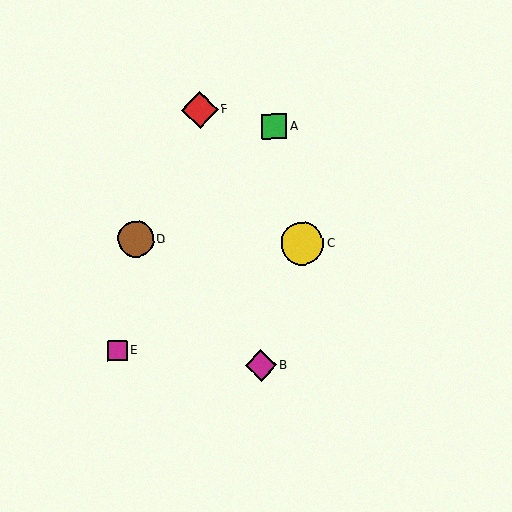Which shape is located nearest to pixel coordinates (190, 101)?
The red diamond (labeled F) at (200, 110) is nearest to that location.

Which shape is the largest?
The yellow circle (labeled C) is the largest.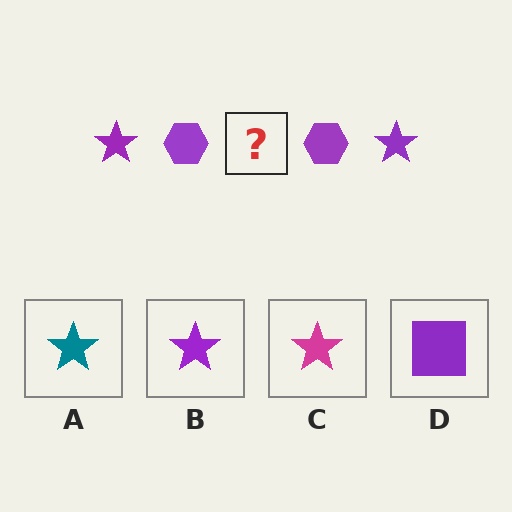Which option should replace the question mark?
Option B.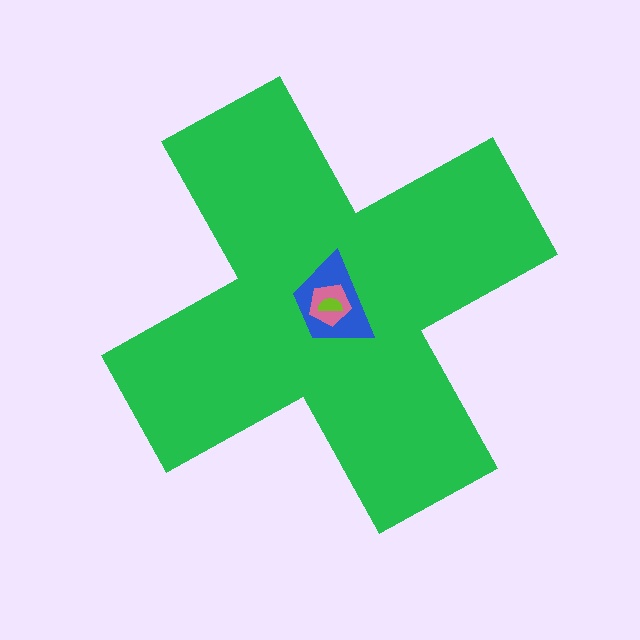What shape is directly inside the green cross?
The blue trapezoid.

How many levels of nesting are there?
4.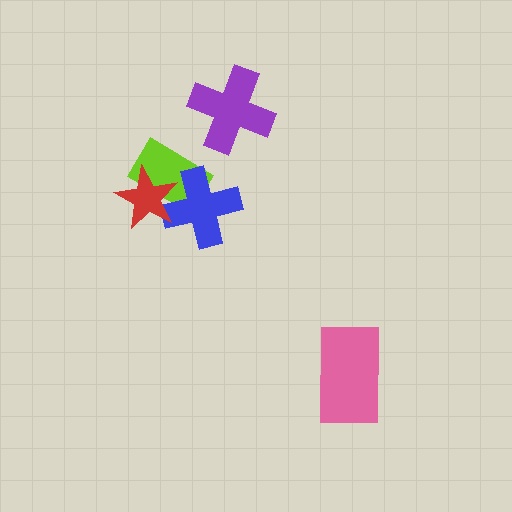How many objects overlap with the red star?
2 objects overlap with the red star.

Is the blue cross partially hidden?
Yes, it is partially covered by another shape.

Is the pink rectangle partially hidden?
No, no other shape covers it.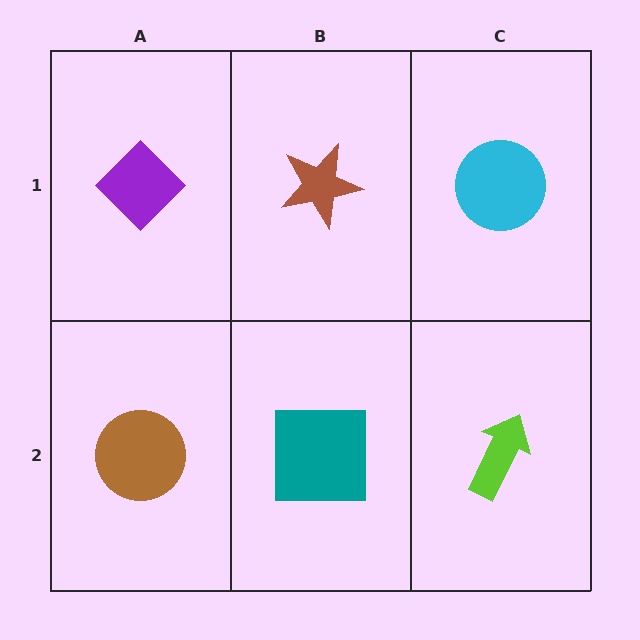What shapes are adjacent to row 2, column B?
A brown star (row 1, column B), a brown circle (row 2, column A), a lime arrow (row 2, column C).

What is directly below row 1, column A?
A brown circle.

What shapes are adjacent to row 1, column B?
A teal square (row 2, column B), a purple diamond (row 1, column A), a cyan circle (row 1, column C).